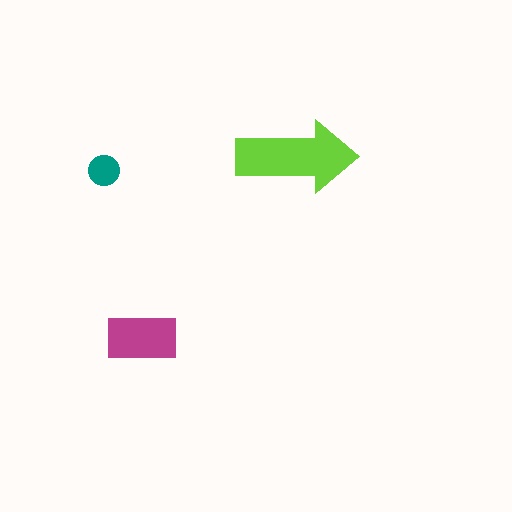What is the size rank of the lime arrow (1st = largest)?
1st.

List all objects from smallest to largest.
The teal circle, the magenta rectangle, the lime arrow.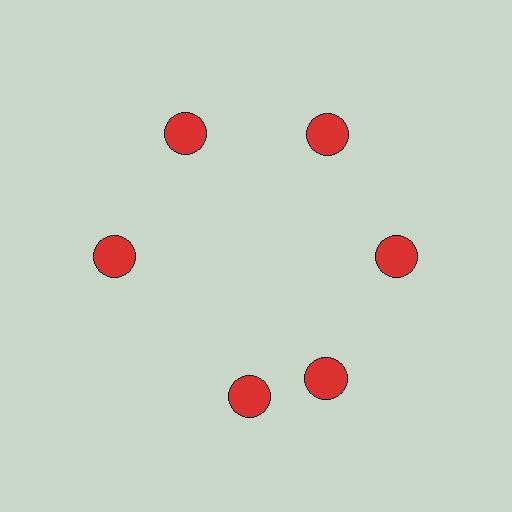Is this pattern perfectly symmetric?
No. The 6 red circles are arranged in a ring, but one element near the 7 o'clock position is rotated out of alignment along the ring, breaking the 6-fold rotational symmetry.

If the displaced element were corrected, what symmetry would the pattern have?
It would have 6-fold rotational symmetry — the pattern would map onto itself every 60 degrees.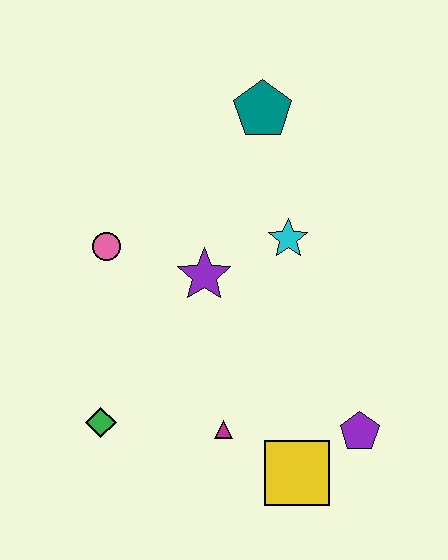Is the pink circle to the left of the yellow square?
Yes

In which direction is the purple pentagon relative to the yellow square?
The purple pentagon is to the right of the yellow square.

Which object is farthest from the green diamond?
The teal pentagon is farthest from the green diamond.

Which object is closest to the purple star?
The cyan star is closest to the purple star.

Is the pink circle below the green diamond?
No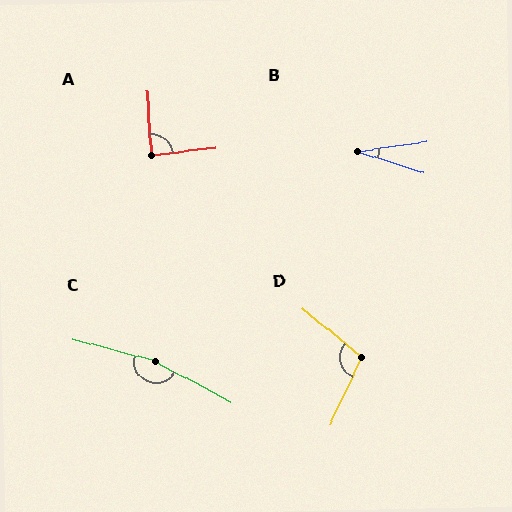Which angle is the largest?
C, at approximately 167 degrees.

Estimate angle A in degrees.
Approximately 86 degrees.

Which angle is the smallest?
B, at approximately 26 degrees.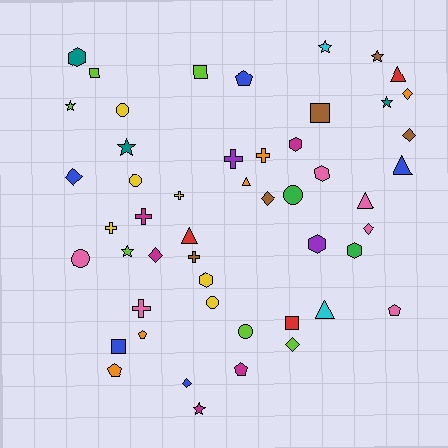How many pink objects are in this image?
There are 6 pink objects.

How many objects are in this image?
There are 50 objects.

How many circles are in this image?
There are 6 circles.